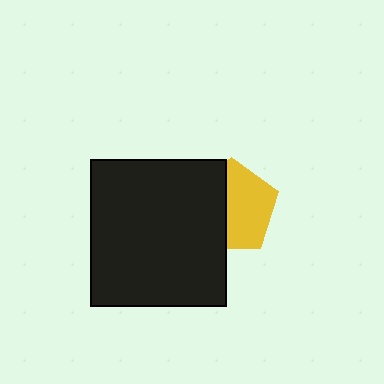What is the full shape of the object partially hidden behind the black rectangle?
The partially hidden object is a yellow pentagon.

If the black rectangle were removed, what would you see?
You would see the complete yellow pentagon.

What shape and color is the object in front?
The object in front is a black rectangle.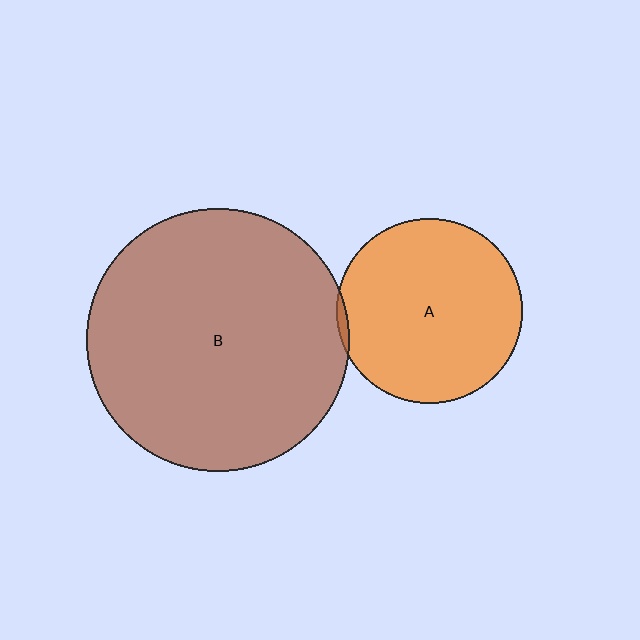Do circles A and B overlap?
Yes.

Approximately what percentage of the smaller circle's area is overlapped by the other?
Approximately 5%.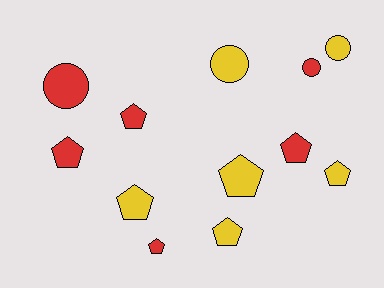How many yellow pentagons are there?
There are 4 yellow pentagons.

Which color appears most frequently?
Red, with 6 objects.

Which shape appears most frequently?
Pentagon, with 8 objects.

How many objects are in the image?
There are 12 objects.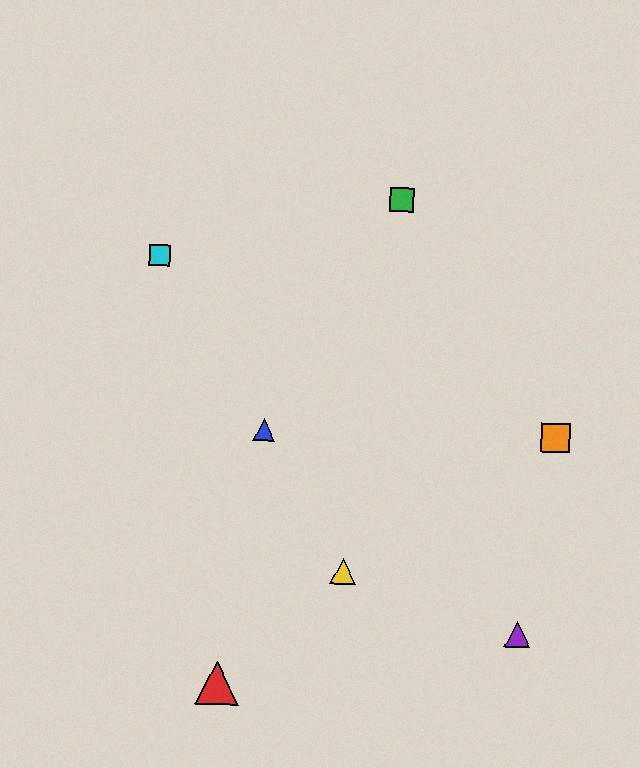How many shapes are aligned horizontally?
2 shapes (the blue triangle, the orange square) are aligned horizontally.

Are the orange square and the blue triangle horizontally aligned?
Yes, both are at y≈438.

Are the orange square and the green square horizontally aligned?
No, the orange square is at y≈438 and the green square is at y≈199.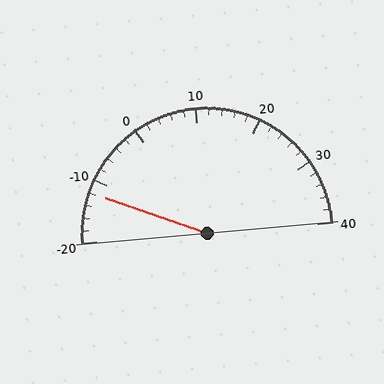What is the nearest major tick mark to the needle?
The nearest major tick mark is -10.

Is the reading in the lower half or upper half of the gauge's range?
The reading is in the lower half of the range (-20 to 40).